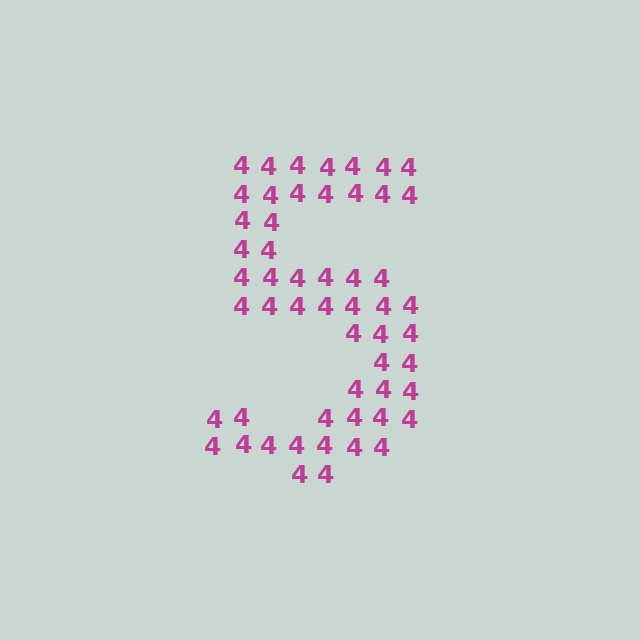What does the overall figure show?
The overall figure shows the digit 5.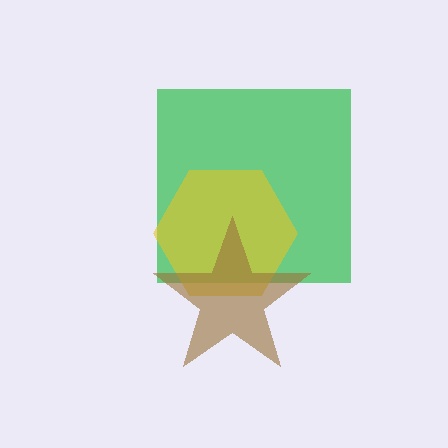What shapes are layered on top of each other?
The layered shapes are: a green square, a yellow hexagon, a brown star.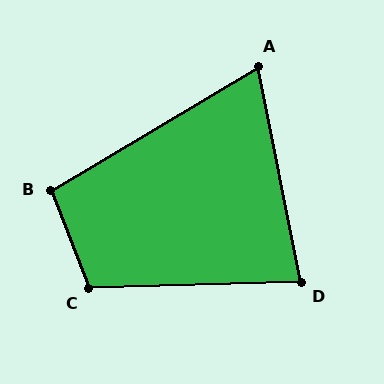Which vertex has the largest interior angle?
C, at approximately 110 degrees.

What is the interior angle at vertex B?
Approximately 99 degrees (obtuse).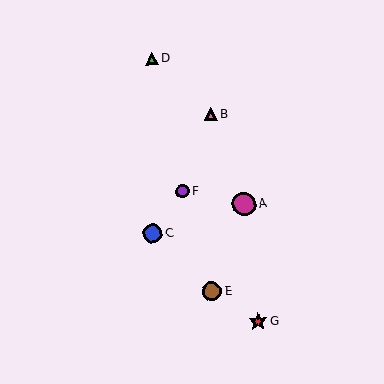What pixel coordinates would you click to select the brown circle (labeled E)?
Click at (212, 291) to select the brown circle E.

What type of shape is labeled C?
Shape C is a blue circle.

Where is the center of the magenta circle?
The center of the magenta circle is at (244, 204).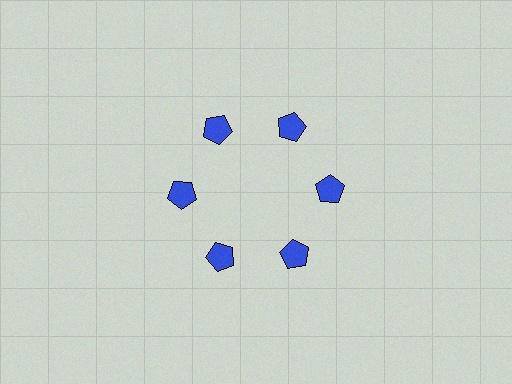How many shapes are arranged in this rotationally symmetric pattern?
There are 6 shapes, arranged in 6 groups of 1.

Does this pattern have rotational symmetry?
Yes, this pattern has 6-fold rotational symmetry. It looks the same after rotating 60 degrees around the center.